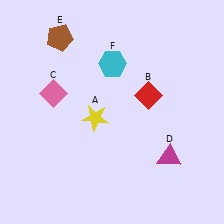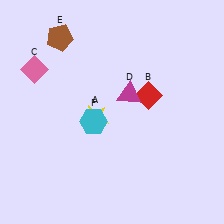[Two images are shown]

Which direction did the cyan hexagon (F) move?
The cyan hexagon (F) moved down.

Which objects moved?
The objects that moved are: the pink diamond (C), the magenta triangle (D), the cyan hexagon (F).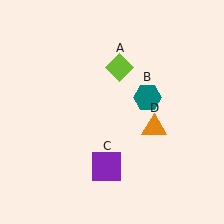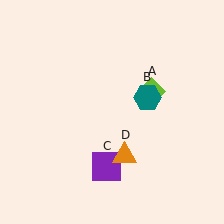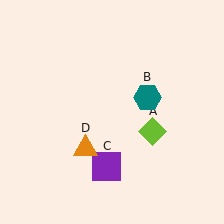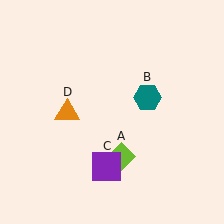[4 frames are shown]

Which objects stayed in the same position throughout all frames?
Teal hexagon (object B) and purple square (object C) remained stationary.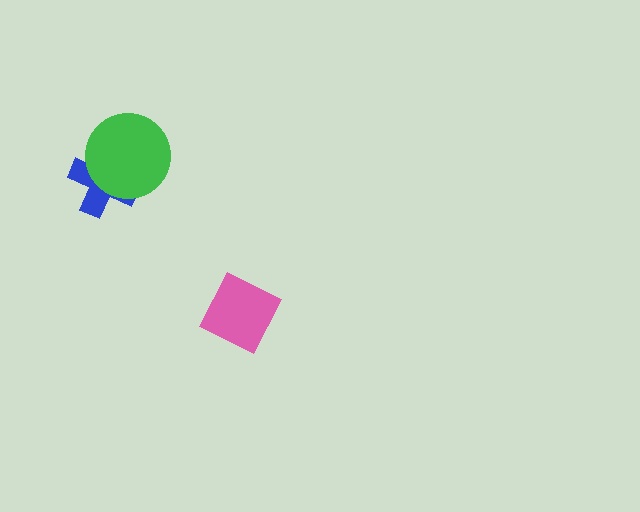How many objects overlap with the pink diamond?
0 objects overlap with the pink diamond.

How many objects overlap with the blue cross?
1 object overlaps with the blue cross.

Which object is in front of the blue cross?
The green circle is in front of the blue cross.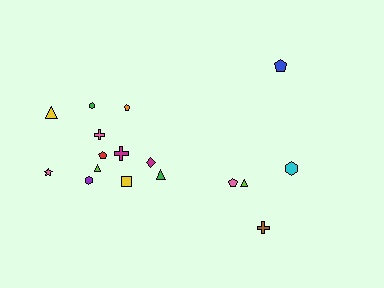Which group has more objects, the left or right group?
The left group.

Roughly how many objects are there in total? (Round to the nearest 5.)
Roughly 15 objects in total.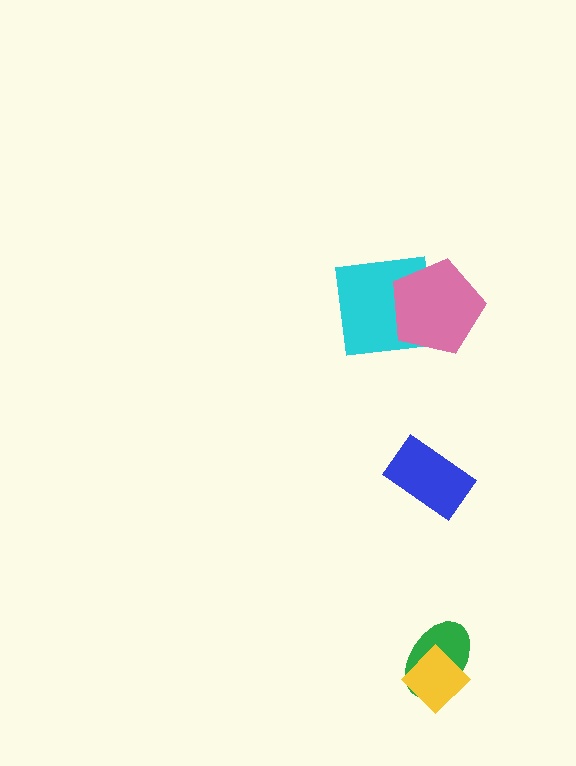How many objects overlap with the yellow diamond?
1 object overlaps with the yellow diamond.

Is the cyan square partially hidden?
Yes, it is partially covered by another shape.